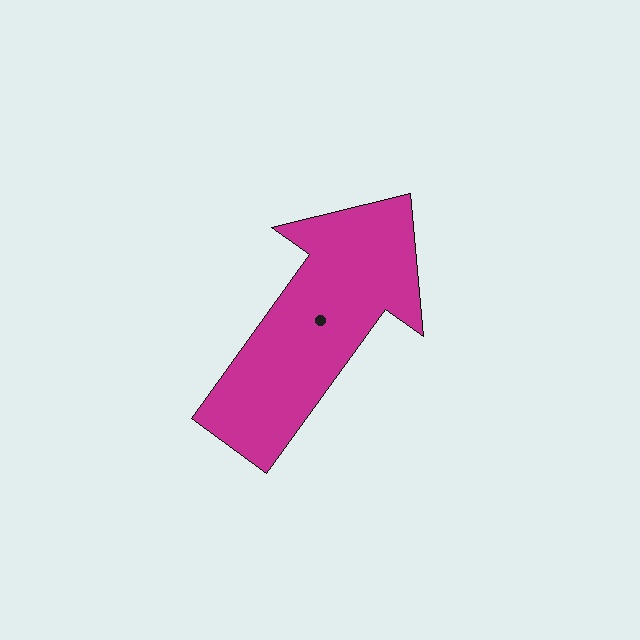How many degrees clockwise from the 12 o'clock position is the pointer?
Approximately 36 degrees.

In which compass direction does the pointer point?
Northeast.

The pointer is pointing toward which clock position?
Roughly 1 o'clock.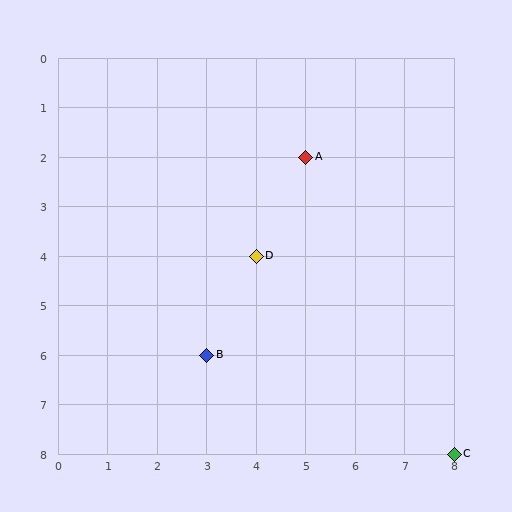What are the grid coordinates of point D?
Point D is at grid coordinates (4, 4).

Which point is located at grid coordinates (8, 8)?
Point C is at (8, 8).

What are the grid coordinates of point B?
Point B is at grid coordinates (3, 6).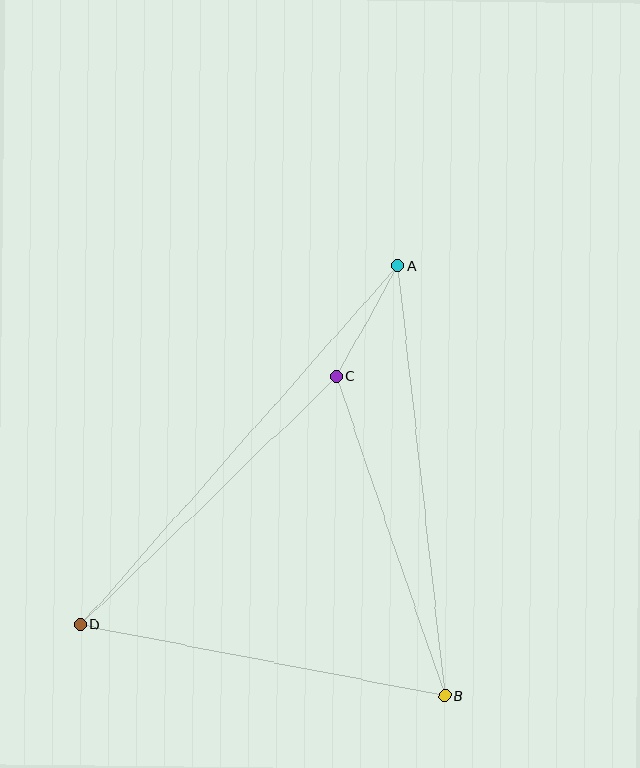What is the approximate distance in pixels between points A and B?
The distance between A and B is approximately 433 pixels.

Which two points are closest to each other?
Points A and C are closest to each other.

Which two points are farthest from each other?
Points A and D are farthest from each other.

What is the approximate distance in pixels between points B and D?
The distance between B and D is approximately 371 pixels.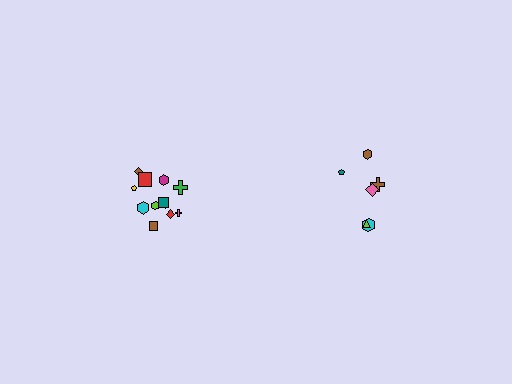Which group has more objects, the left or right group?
The left group.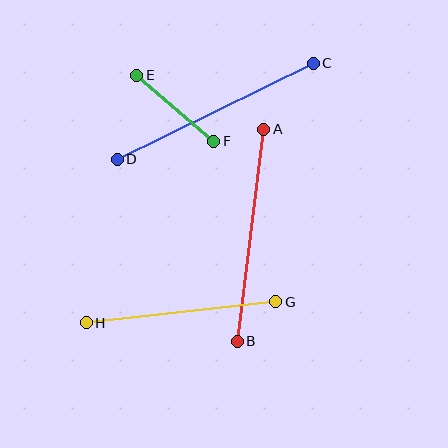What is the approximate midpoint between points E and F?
The midpoint is at approximately (175, 108) pixels.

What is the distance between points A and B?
The distance is approximately 214 pixels.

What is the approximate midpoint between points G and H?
The midpoint is at approximately (181, 312) pixels.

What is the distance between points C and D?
The distance is approximately 218 pixels.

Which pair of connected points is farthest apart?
Points C and D are farthest apart.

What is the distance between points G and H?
The distance is approximately 190 pixels.